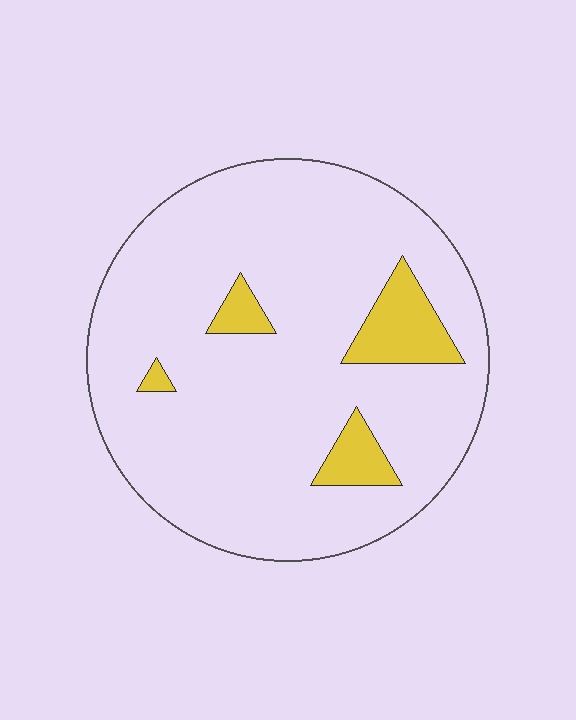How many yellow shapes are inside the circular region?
4.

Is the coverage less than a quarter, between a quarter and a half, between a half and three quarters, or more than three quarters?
Less than a quarter.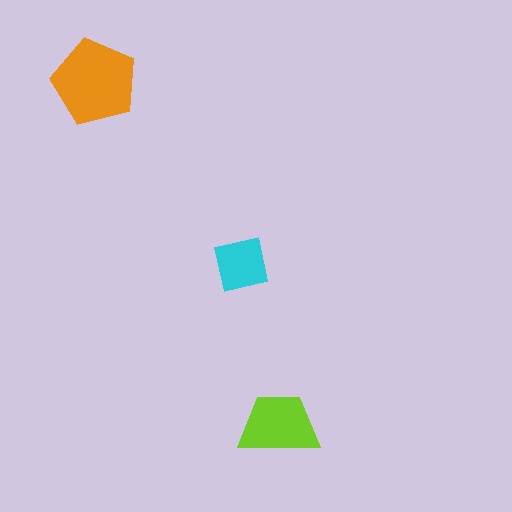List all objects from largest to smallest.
The orange pentagon, the lime trapezoid, the cyan square.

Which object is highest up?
The orange pentagon is topmost.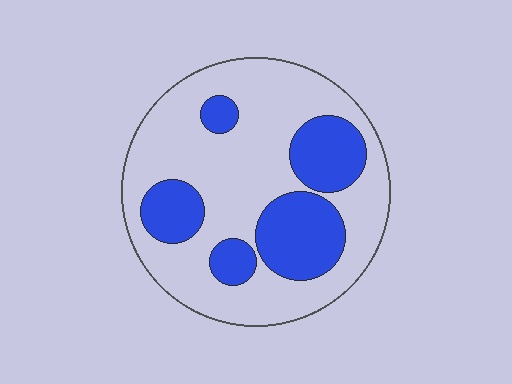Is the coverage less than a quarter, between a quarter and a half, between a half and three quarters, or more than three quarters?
Between a quarter and a half.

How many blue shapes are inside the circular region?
5.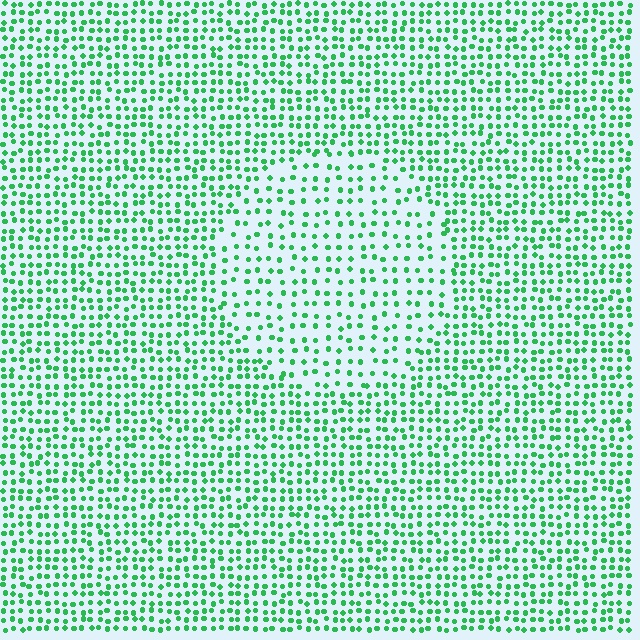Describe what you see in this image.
The image contains small green elements arranged at two different densities. A circle-shaped region is visible where the elements are less densely packed than the surrounding area.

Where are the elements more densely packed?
The elements are more densely packed outside the circle boundary.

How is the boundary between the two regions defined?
The boundary is defined by a change in element density (approximately 1.8x ratio). All elements are the same color, size, and shape.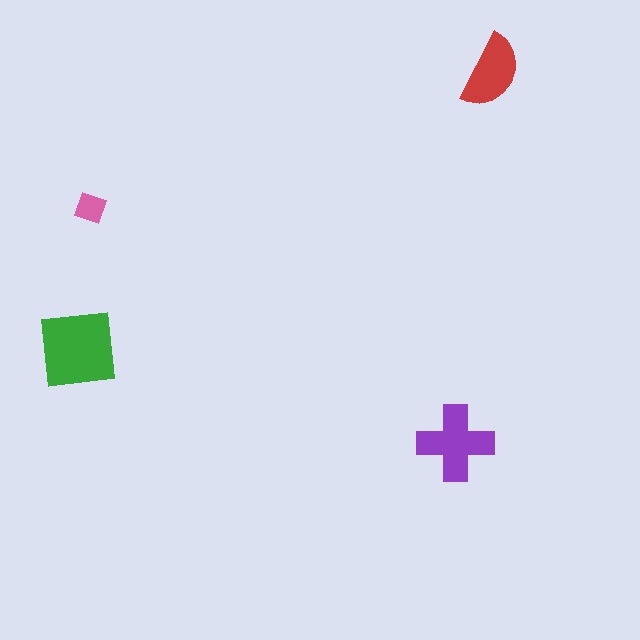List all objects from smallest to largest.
The pink diamond, the red semicircle, the purple cross, the green square.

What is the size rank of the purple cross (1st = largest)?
2nd.